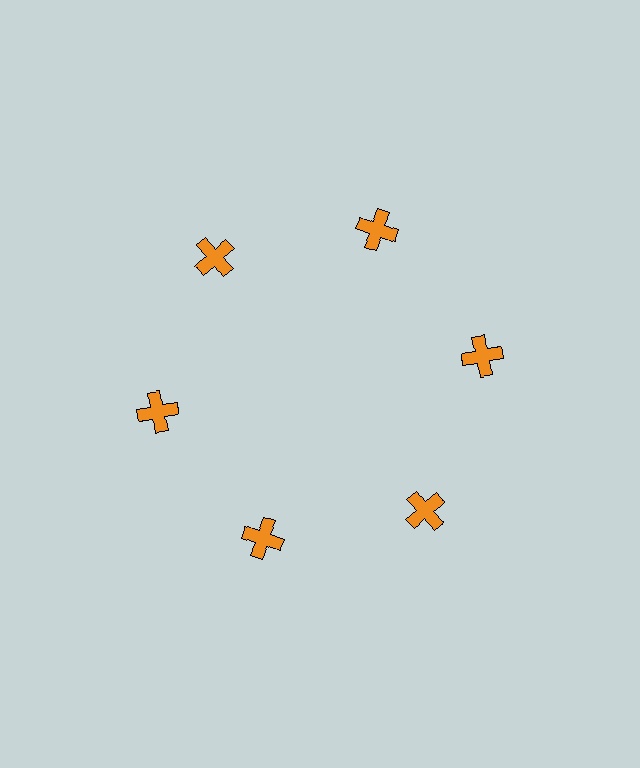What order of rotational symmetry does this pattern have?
This pattern has 6-fold rotational symmetry.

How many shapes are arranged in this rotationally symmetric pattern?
There are 6 shapes, arranged in 6 groups of 1.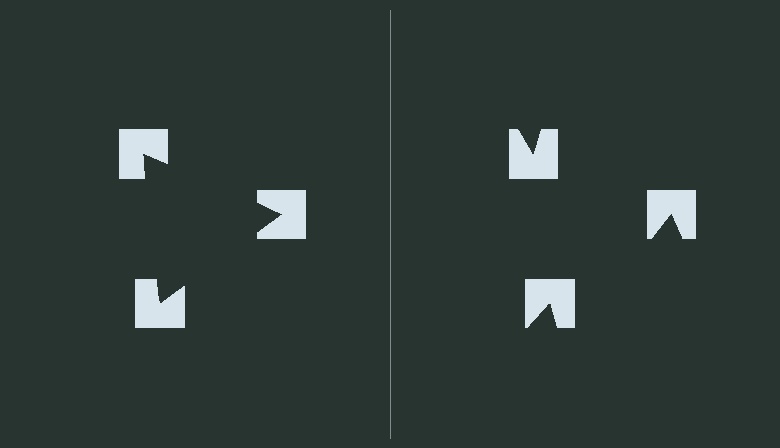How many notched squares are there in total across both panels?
6 — 3 on each side.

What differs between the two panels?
The notched squares are positioned identically on both sides; only the wedge orientations differ. On the left they align to a triangle; on the right they are misaligned.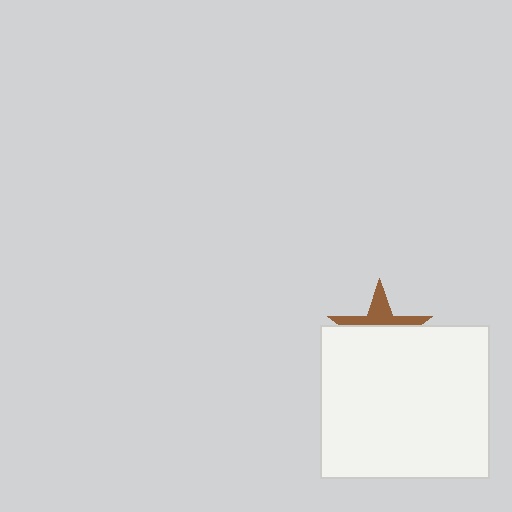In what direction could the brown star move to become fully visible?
The brown star could move up. That would shift it out from behind the white rectangle entirely.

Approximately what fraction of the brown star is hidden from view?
Roughly 61% of the brown star is hidden behind the white rectangle.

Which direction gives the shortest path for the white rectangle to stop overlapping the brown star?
Moving down gives the shortest separation.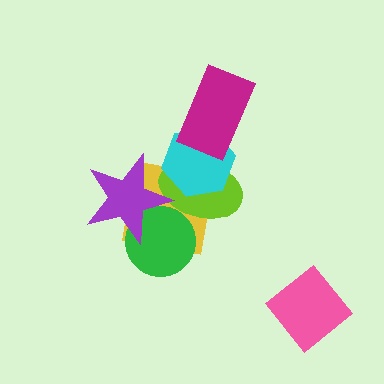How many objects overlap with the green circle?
3 objects overlap with the green circle.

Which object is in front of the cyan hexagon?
The magenta rectangle is in front of the cyan hexagon.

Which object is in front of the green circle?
The purple star is in front of the green circle.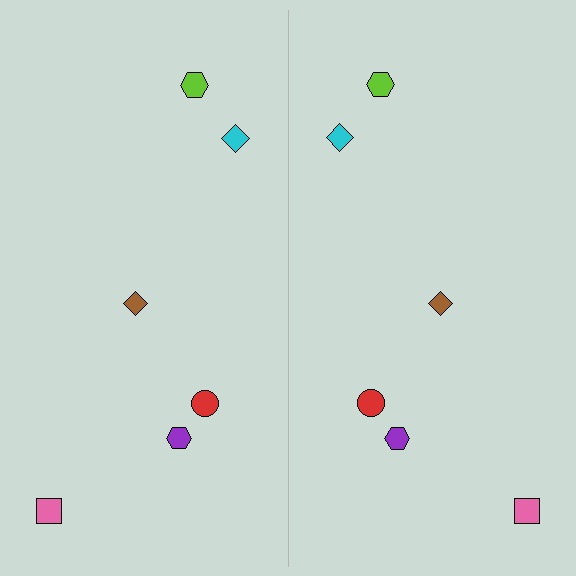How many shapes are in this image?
There are 12 shapes in this image.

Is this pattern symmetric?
Yes, this pattern has bilateral (reflection) symmetry.